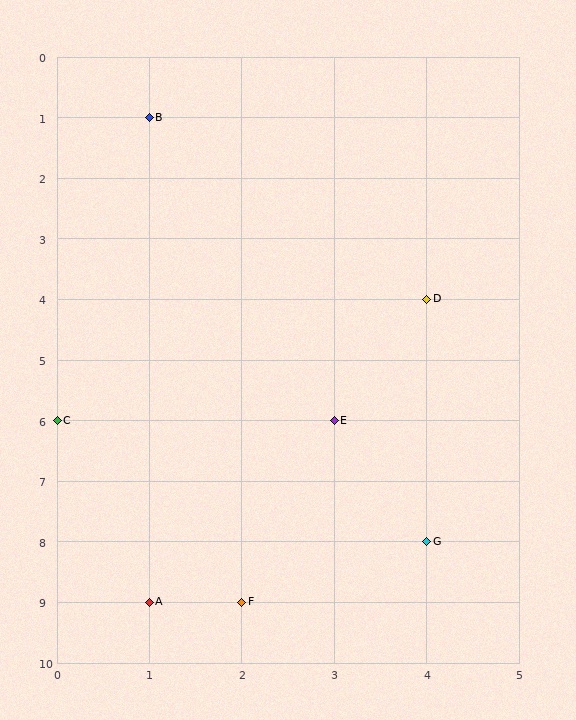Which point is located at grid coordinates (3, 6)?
Point E is at (3, 6).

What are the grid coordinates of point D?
Point D is at grid coordinates (4, 4).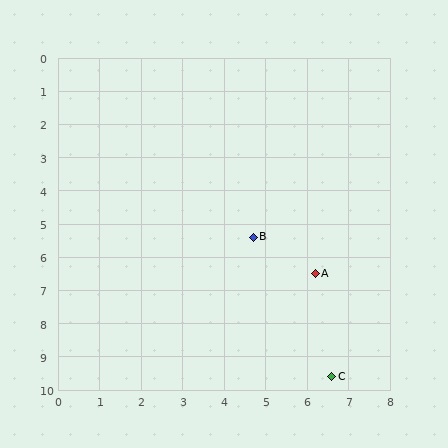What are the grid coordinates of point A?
Point A is at approximately (6.2, 6.5).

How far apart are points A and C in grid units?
Points A and C are about 3.1 grid units apart.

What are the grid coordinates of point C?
Point C is at approximately (6.6, 9.6).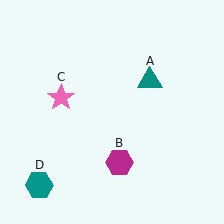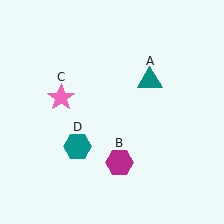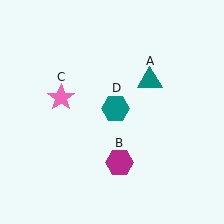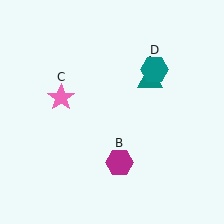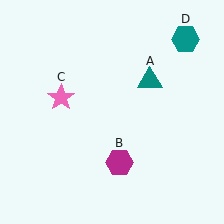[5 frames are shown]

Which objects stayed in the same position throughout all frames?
Teal triangle (object A) and magenta hexagon (object B) and pink star (object C) remained stationary.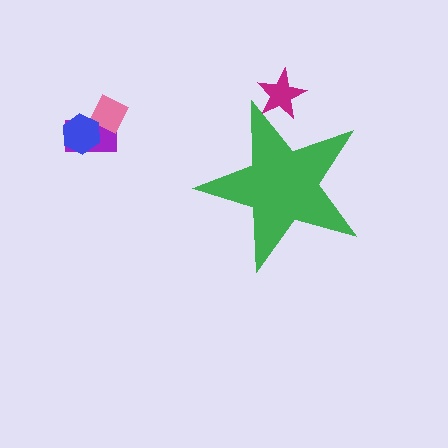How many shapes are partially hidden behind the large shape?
1 shape is partially hidden.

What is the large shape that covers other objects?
A green star.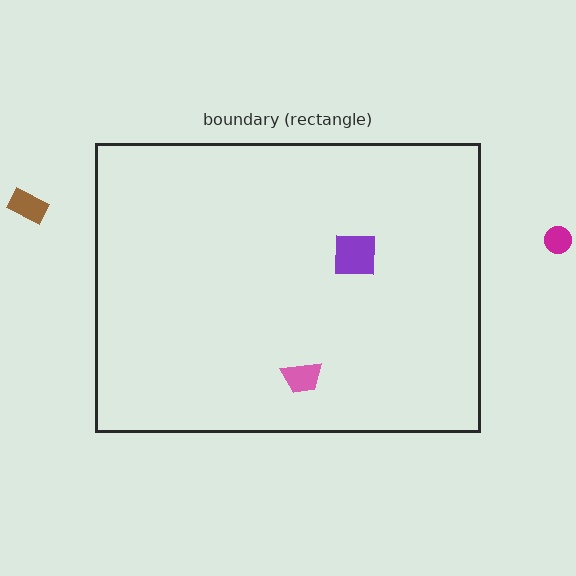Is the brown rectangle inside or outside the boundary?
Outside.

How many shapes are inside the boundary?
2 inside, 2 outside.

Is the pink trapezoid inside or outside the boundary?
Inside.